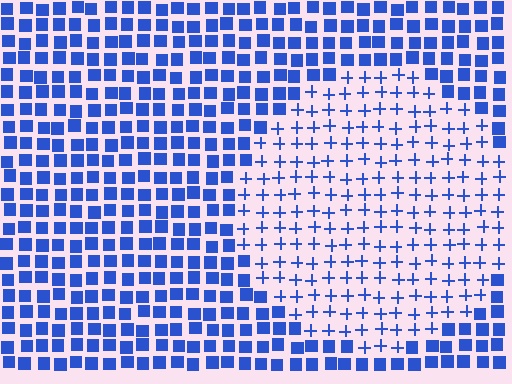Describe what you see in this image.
The image is filled with small blue elements arranged in a uniform grid. A circle-shaped region contains plus signs, while the surrounding area contains squares. The boundary is defined purely by the change in element shape.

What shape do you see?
I see a circle.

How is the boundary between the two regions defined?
The boundary is defined by a change in element shape: plus signs inside vs. squares outside. All elements share the same color and spacing.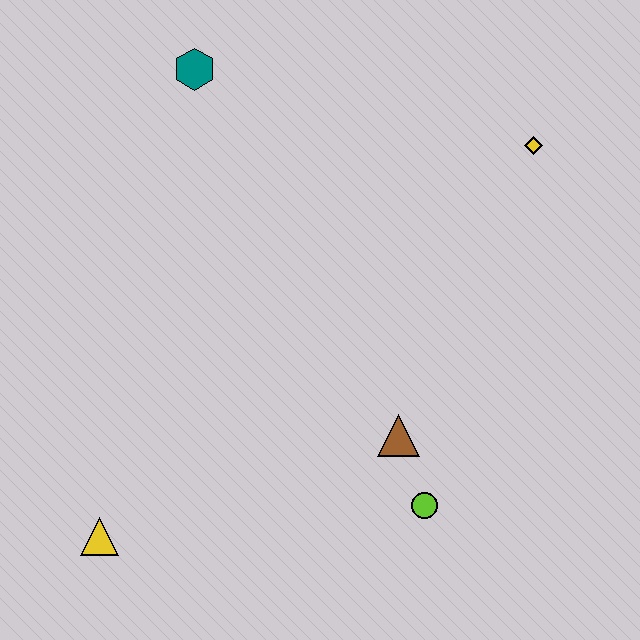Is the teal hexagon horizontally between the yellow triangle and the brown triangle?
Yes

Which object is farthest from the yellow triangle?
The yellow diamond is farthest from the yellow triangle.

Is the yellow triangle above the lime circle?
No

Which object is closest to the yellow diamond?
The brown triangle is closest to the yellow diamond.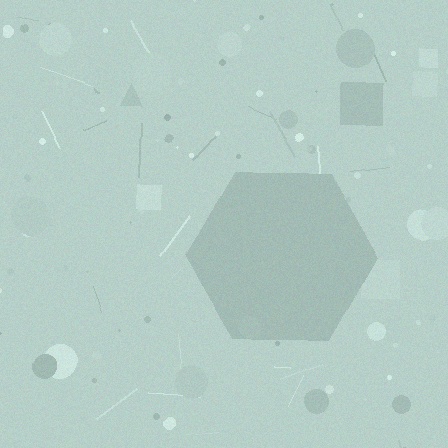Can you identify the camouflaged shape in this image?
The camouflaged shape is a hexagon.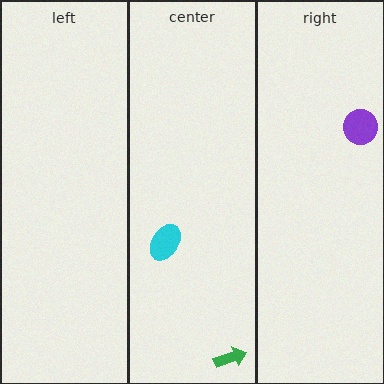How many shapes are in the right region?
1.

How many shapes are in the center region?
2.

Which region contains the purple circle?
The right region.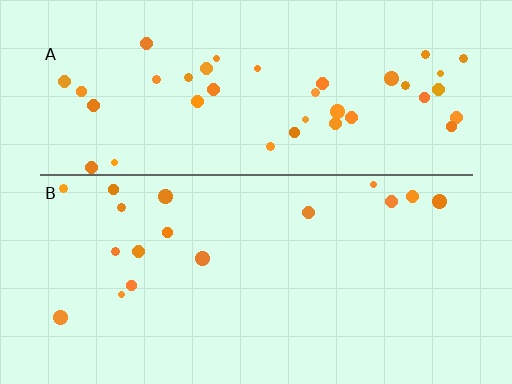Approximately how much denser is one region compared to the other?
Approximately 2.4× — region A over region B.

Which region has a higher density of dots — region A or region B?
A (the top).